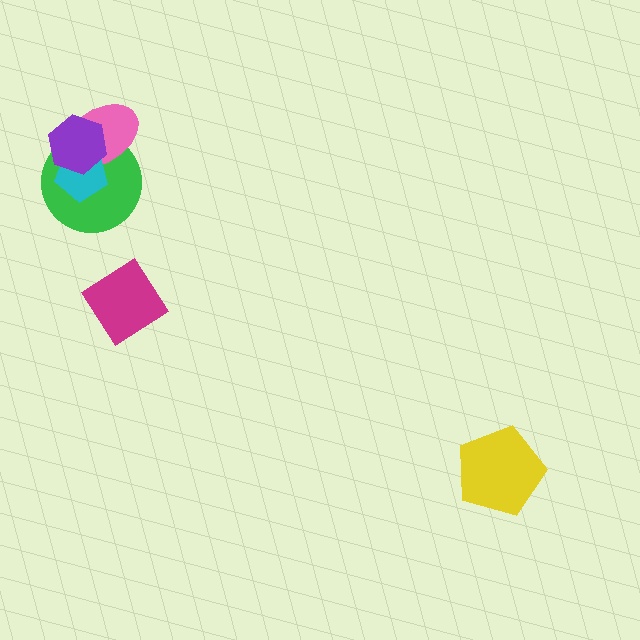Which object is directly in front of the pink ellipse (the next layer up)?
The cyan pentagon is directly in front of the pink ellipse.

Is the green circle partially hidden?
Yes, it is partially covered by another shape.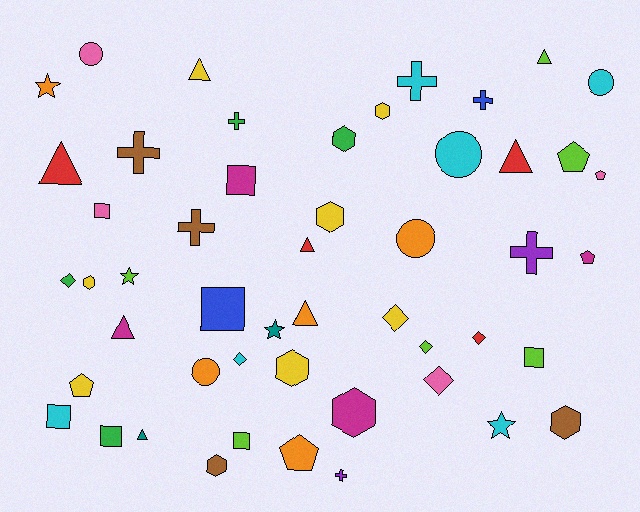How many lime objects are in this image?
There are 6 lime objects.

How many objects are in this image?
There are 50 objects.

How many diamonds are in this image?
There are 6 diamonds.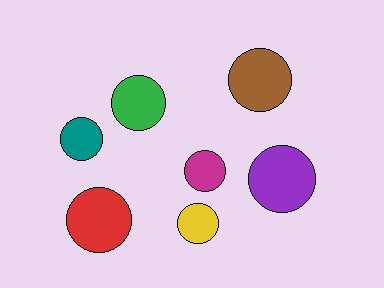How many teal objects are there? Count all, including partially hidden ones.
There is 1 teal object.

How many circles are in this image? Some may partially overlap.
There are 7 circles.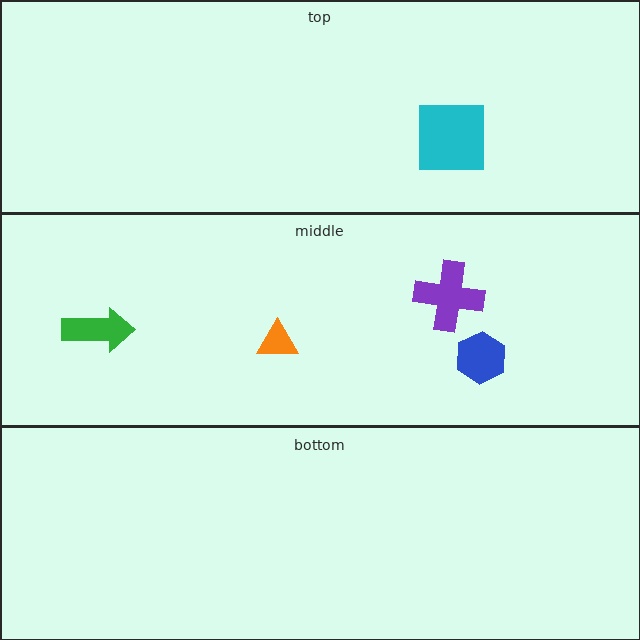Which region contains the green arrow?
The middle region.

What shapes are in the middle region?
The green arrow, the blue hexagon, the orange triangle, the purple cross.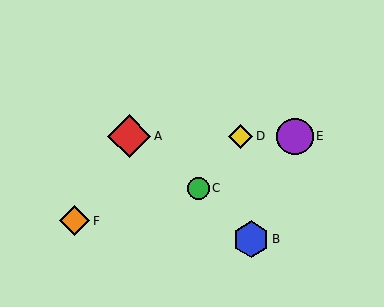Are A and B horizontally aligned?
No, A is at y≈136 and B is at y≈239.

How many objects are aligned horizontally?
3 objects (A, D, E) are aligned horizontally.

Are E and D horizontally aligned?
Yes, both are at y≈136.